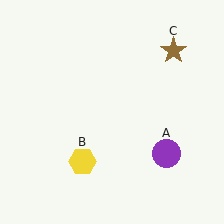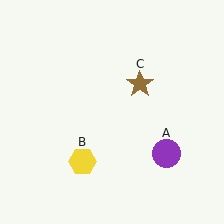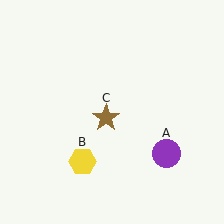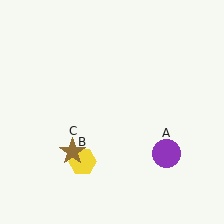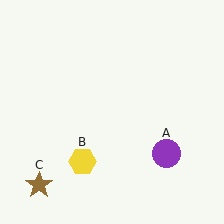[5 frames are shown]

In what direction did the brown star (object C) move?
The brown star (object C) moved down and to the left.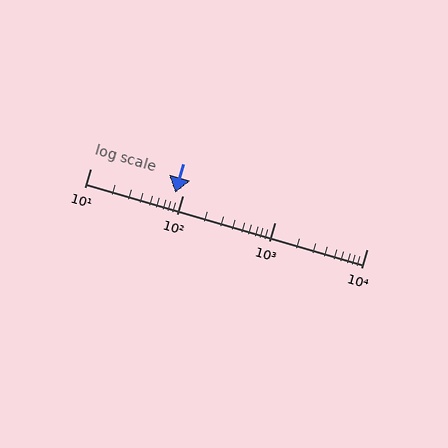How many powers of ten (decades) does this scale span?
The scale spans 3 decades, from 10 to 10000.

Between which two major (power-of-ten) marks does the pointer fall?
The pointer is between 10 and 100.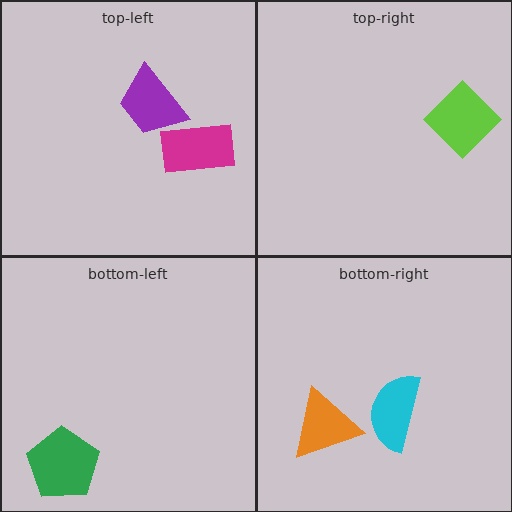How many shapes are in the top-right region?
1.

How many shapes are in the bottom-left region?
1.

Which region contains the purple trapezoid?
The top-left region.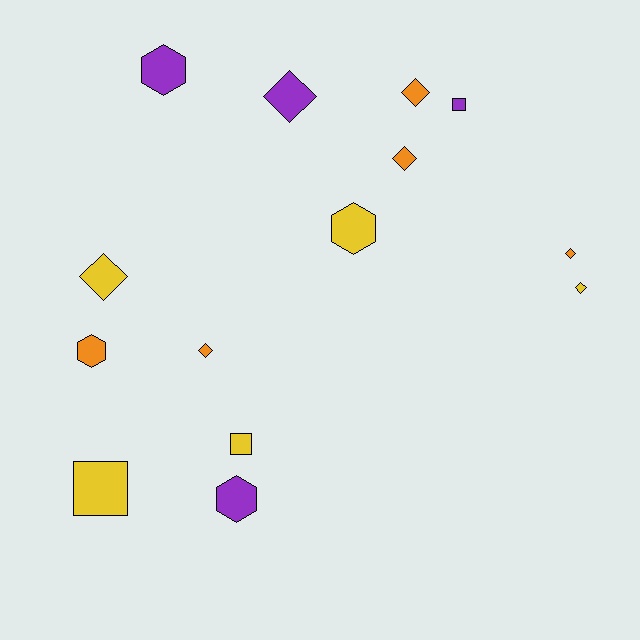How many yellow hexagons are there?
There is 1 yellow hexagon.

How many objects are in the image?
There are 14 objects.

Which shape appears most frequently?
Diamond, with 7 objects.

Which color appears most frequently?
Yellow, with 5 objects.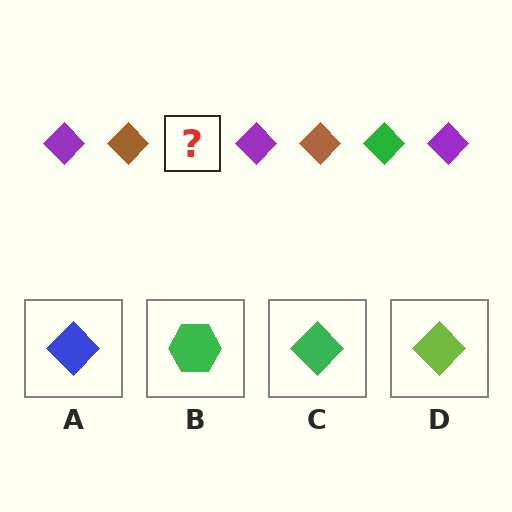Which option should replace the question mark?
Option C.